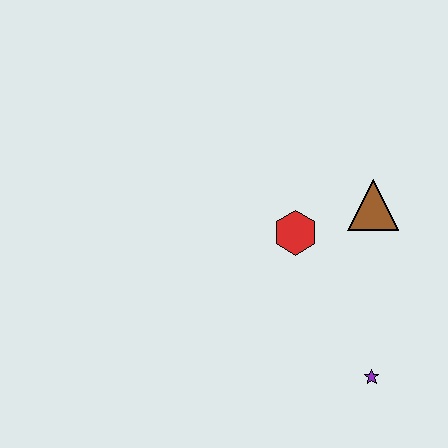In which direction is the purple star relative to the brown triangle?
The purple star is below the brown triangle.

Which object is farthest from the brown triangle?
The purple star is farthest from the brown triangle.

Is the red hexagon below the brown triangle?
Yes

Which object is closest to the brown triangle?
The red hexagon is closest to the brown triangle.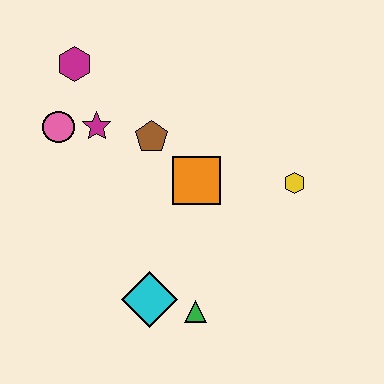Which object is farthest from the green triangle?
The magenta hexagon is farthest from the green triangle.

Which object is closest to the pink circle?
The magenta star is closest to the pink circle.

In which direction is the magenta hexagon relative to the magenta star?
The magenta hexagon is above the magenta star.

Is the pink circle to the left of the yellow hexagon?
Yes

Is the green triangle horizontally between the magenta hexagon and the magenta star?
No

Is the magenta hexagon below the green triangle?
No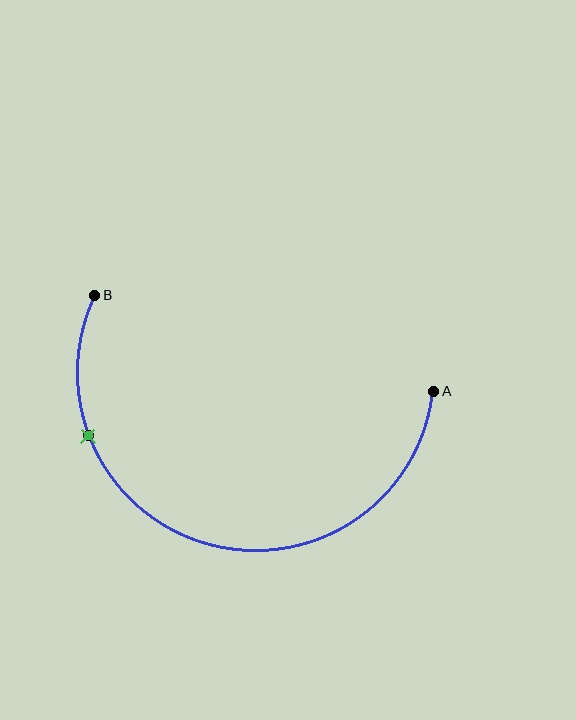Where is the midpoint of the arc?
The arc midpoint is the point on the curve farthest from the straight line joining A and B. It sits below that line.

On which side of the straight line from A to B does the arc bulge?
The arc bulges below the straight line connecting A and B.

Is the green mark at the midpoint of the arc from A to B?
No. The green mark lies on the arc but is closer to endpoint B. The arc midpoint would be at the point on the curve equidistant along the arc from both A and B.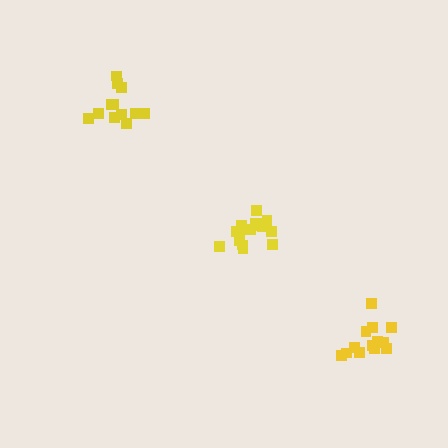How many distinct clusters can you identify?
There are 3 distinct clusters.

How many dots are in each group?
Group 1: 13 dots, Group 2: 12 dots, Group 3: 16 dots (41 total).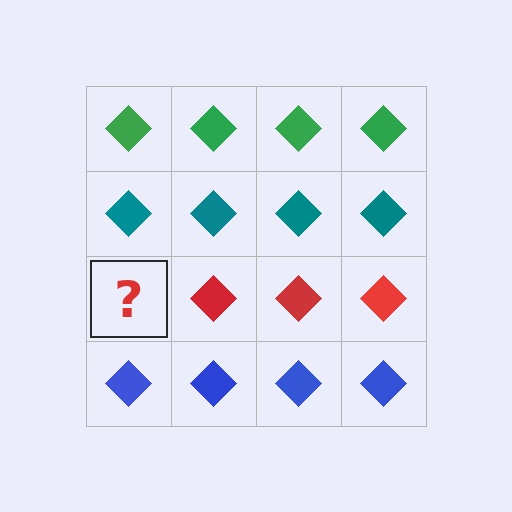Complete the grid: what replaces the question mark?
The question mark should be replaced with a red diamond.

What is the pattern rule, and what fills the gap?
The rule is that each row has a consistent color. The gap should be filled with a red diamond.